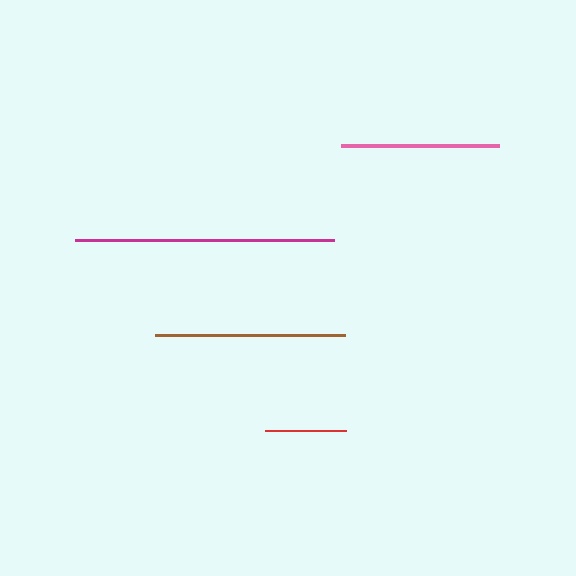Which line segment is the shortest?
The red line is the shortest at approximately 80 pixels.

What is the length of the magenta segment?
The magenta segment is approximately 259 pixels long.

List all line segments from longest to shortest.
From longest to shortest: magenta, brown, pink, red.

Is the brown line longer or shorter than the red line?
The brown line is longer than the red line.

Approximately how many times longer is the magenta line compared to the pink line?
The magenta line is approximately 1.6 times the length of the pink line.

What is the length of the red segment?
The red segment is approximately 80 pixels long.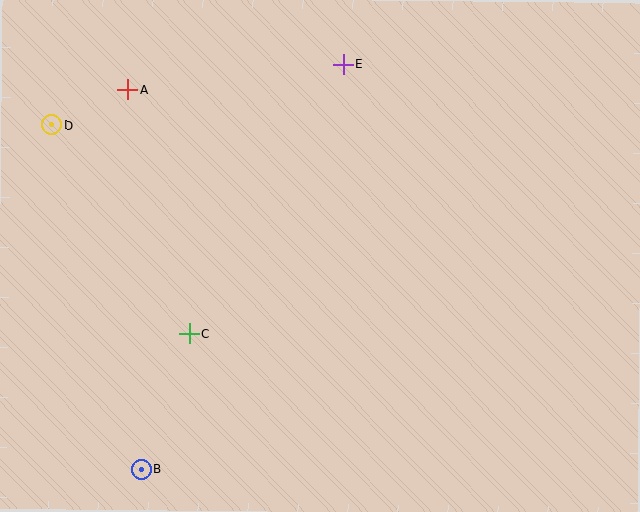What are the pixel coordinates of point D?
Point D is at (52, 125).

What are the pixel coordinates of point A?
Point A is at (127, 90).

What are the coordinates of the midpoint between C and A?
The midpoint between C and A is at (159, 212).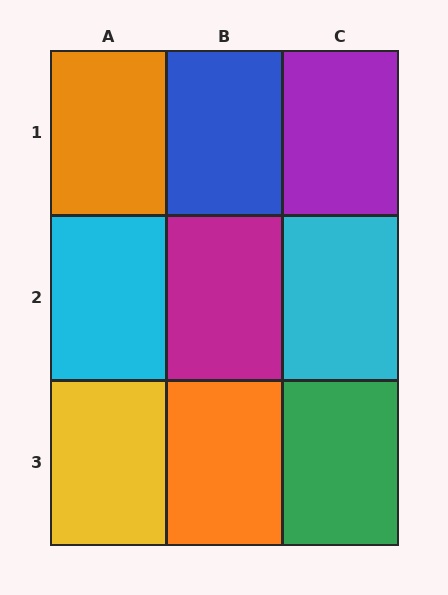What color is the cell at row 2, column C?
Cyan.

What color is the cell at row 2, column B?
Magenta.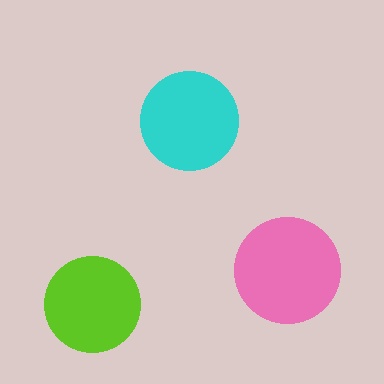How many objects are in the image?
There are 3 objects in the image.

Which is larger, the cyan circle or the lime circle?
The cyan one.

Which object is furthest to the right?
The pink circle is rightmost.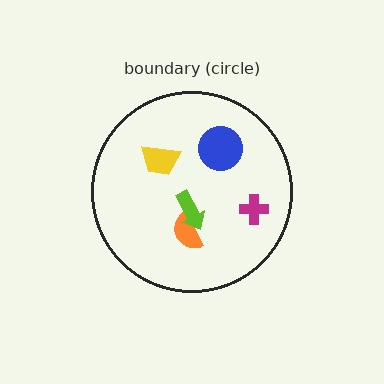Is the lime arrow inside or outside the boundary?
Inside.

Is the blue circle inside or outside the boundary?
Inside.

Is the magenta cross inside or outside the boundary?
Inside.